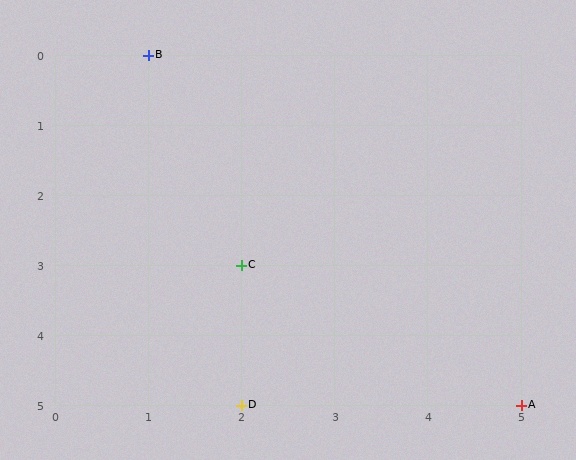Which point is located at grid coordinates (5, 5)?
Point A is at (5, 5).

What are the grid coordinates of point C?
Point C is at grid coordinates (2, 3).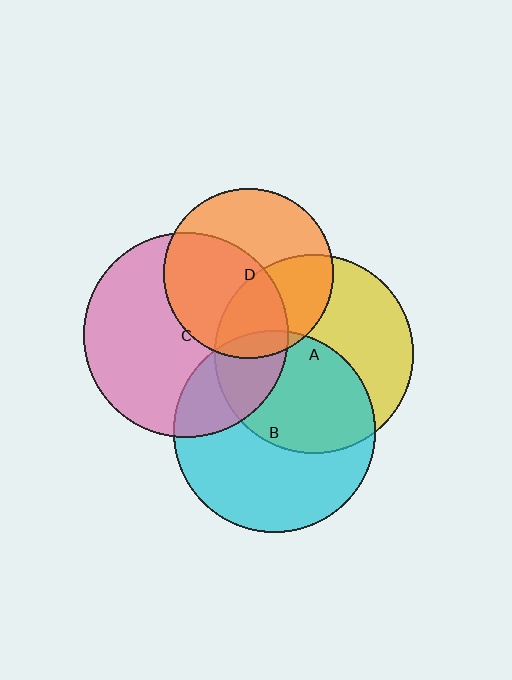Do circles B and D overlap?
Yes.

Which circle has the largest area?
Circle C (pink).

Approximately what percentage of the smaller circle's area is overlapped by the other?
Approximately 5%.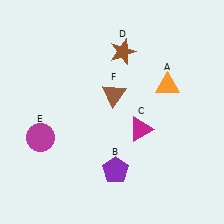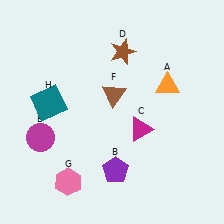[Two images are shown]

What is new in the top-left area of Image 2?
A teal square (H) was added in the top-left area of Image 2.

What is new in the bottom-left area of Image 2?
A pink hexagon (G) was added in the bottom-left area of Image 2.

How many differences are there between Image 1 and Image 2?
There are 2 differences between the two images.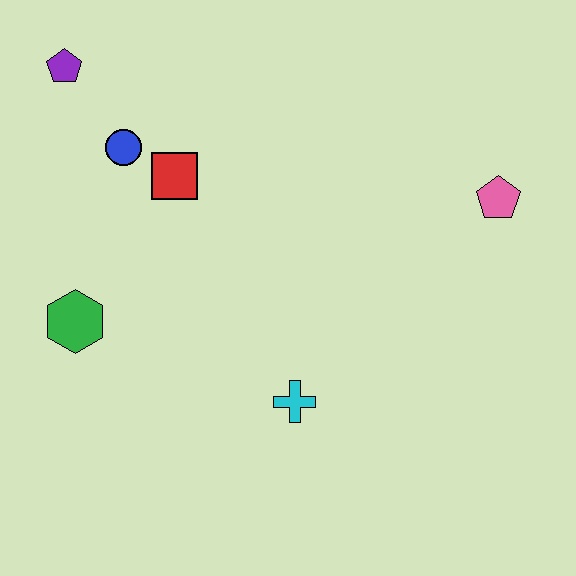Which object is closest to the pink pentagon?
The cyan cross is closest to the pink pentagon.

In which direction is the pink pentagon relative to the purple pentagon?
The pink pentagon is to the right of the purple pentagon.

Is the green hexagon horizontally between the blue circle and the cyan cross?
No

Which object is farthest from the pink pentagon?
The purple pentagon is farthest from the pink pentagon.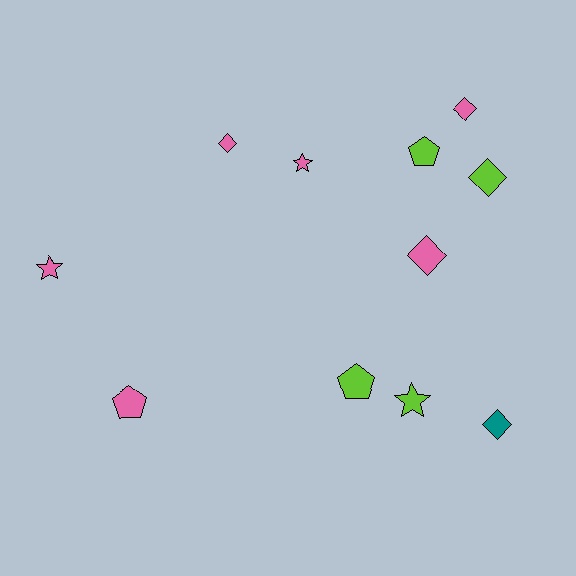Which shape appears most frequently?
Diamond, with 5 objects.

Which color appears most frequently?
Pink, with 6 objects.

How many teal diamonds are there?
There is 1 teal diamond.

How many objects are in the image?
There are 11 objects.